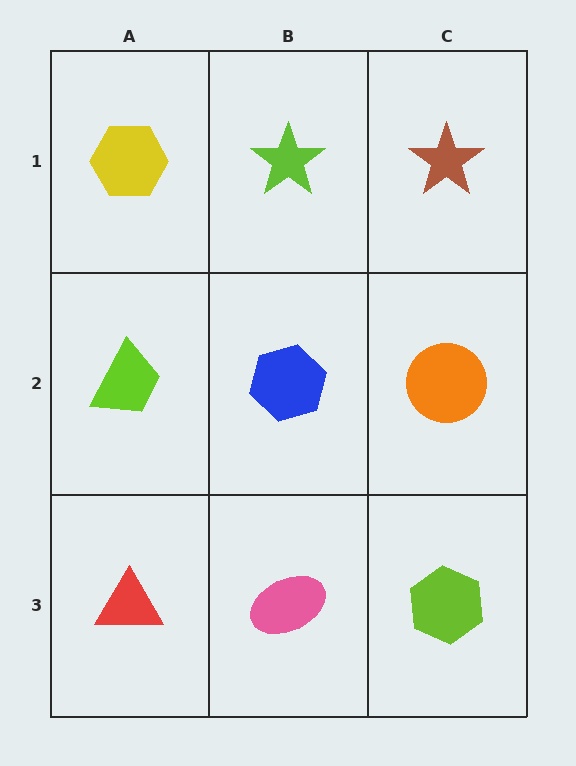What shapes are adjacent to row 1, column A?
A lime trapezoid (row 2, column A), a lime star (row 1, column B).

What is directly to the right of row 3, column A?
A pink ellipse.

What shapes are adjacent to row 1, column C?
An orange circle (row 2, column C), a lime star (row 1, column B).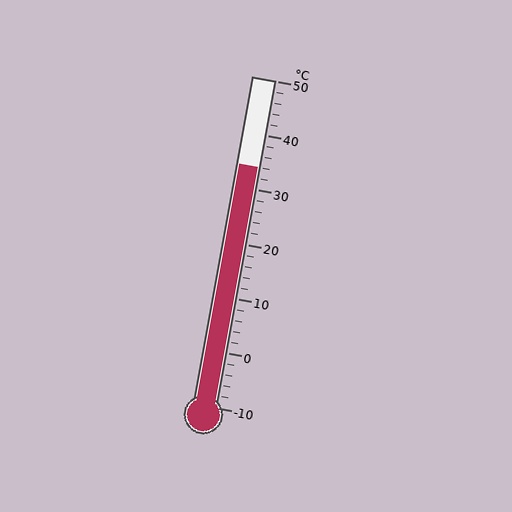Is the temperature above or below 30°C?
The temperature is above 30°C.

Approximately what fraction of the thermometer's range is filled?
The thermometer is filled to approximately 75% of its range.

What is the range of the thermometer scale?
The thermometer scale ranges from -10°C to 50°C.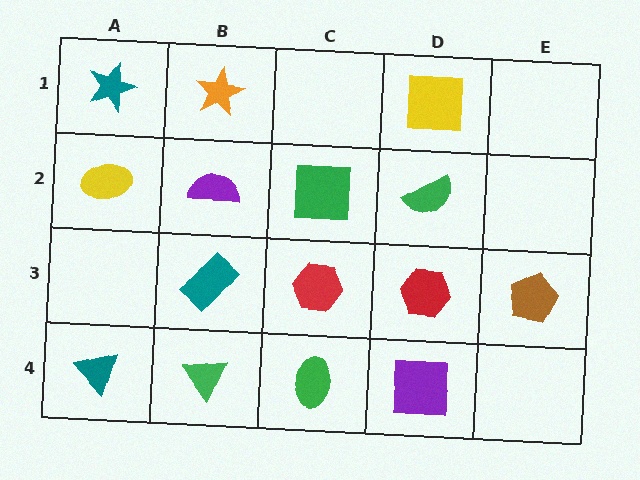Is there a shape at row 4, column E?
No, that cell is empty.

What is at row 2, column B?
A purple semicircle.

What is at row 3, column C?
A red hexagon.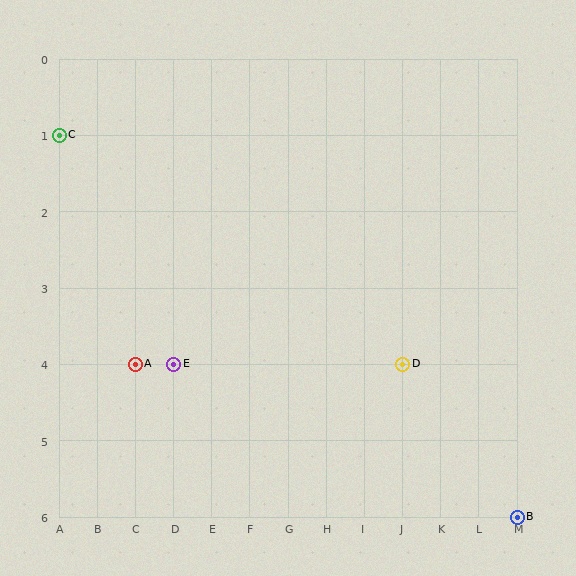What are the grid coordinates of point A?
Point A is at grid coordinates (C, 4).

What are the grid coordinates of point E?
Point E is at grid coordinates (D, 4).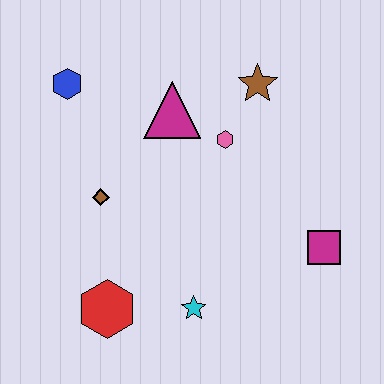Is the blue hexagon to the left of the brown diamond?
Yes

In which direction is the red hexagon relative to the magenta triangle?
The red hexagon is below the magenta triangle.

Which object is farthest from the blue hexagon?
The magenta square is farthest from the blue hexagon.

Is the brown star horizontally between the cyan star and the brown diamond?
No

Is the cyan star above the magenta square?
No